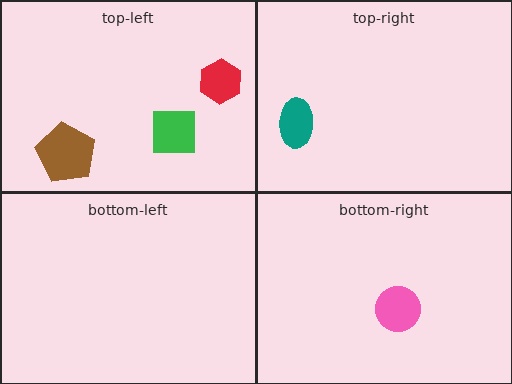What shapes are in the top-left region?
The brown pentagon, the green square, the red hexagon.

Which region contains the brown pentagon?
The top-left region.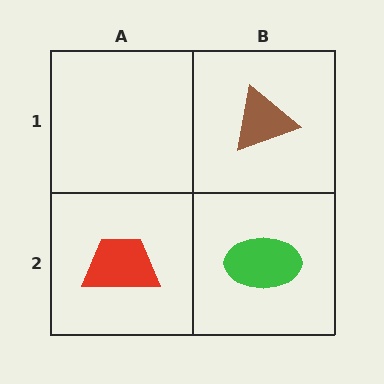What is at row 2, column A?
A red trapezoid.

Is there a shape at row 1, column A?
No, that cell is empty.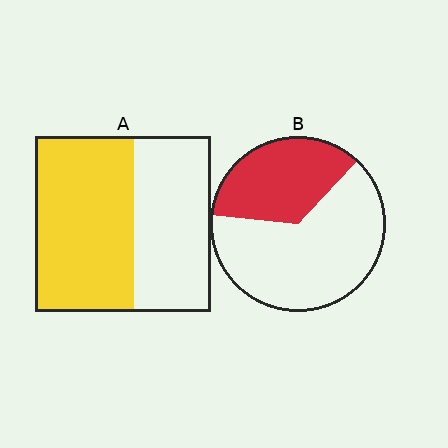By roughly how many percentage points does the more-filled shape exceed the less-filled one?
By roughly 20 percentage points (A over B).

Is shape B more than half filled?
No.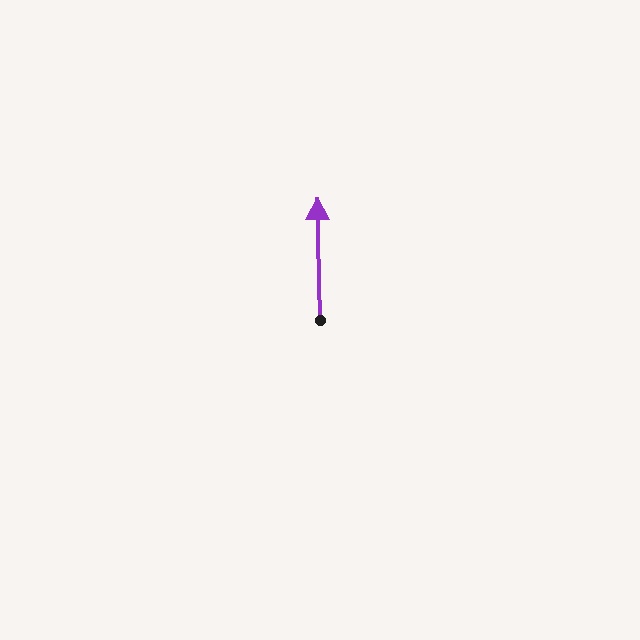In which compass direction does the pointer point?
North.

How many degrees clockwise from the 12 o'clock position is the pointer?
Approximately 359 degrees.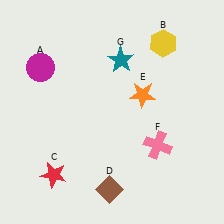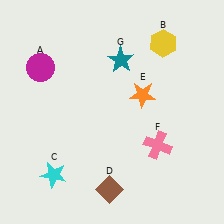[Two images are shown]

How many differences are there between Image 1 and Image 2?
There is 1 difference between the two images.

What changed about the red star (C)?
In Image 1, C is red. In Image 2, it changed to cyan.